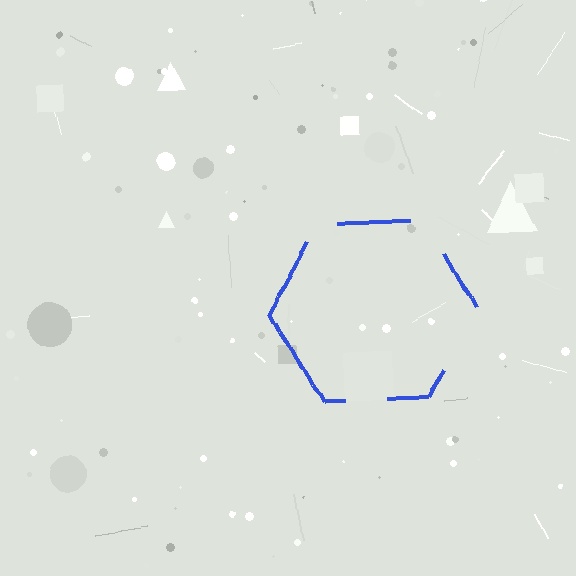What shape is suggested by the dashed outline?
The dashed outline suggests a hexagon.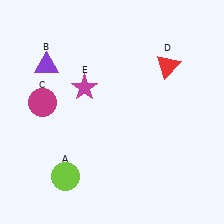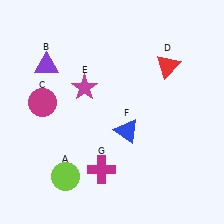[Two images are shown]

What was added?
A blue triangle (F), a magenta cross (G) were added in Image 2.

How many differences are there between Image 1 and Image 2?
There are 2 differences between the two images.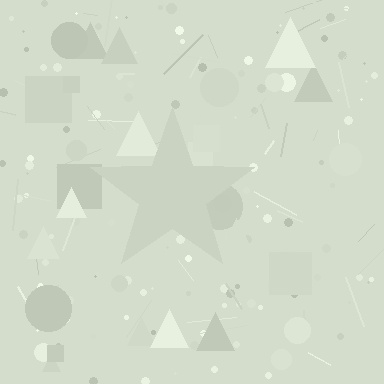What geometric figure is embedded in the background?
A star is embedded in the background.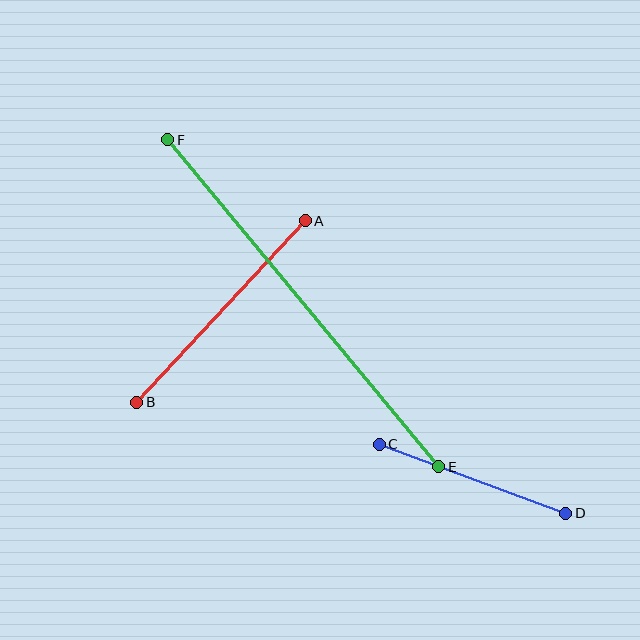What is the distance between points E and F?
The distance is approximately 425 pixels.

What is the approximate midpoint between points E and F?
The midpoint is at approximately (303, 303) pixels.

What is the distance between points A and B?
The distance is approximately 247 pixels.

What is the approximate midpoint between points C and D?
The midpoint is at approximately (472, 479) pixels.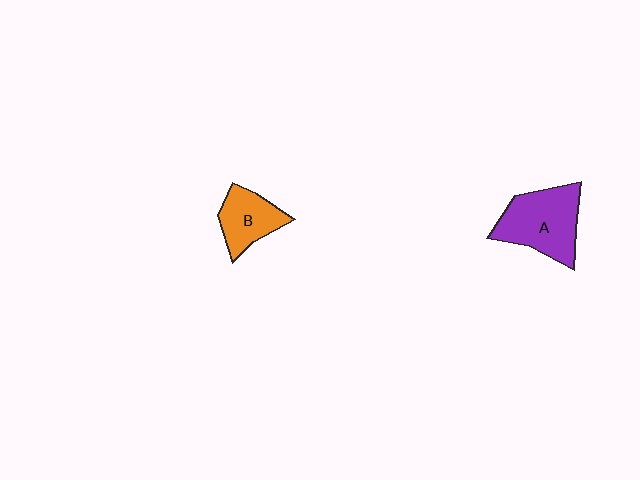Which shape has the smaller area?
Shape B (orange).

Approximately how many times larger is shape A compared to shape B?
Approximately 1.6 times.